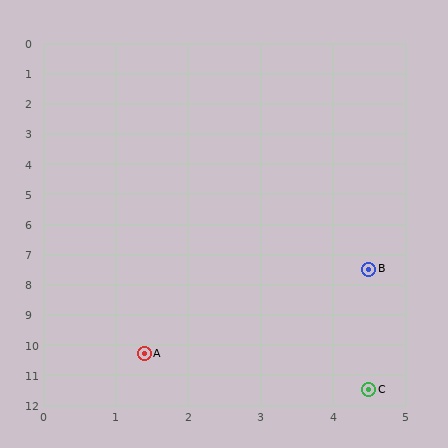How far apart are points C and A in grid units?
Points C and A are about 3.3 grid units apart.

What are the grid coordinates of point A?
Point A is at approximately (1.4, 10.3).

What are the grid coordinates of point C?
Point C is at approximately (4.5, 11.5).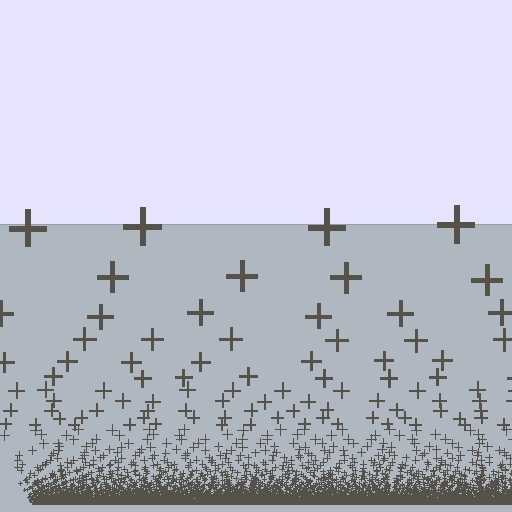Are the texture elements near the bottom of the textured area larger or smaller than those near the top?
Smaller. The gradient is inverted — elements near the bottom are smaller and denser.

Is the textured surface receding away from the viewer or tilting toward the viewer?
The surface appears to tilt toward the viewer. Texture elements get larger and sparser toward the top.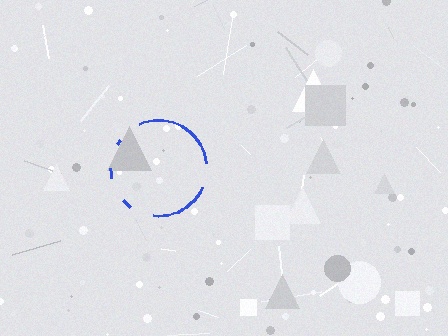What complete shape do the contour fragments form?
The contour fragments form a circle.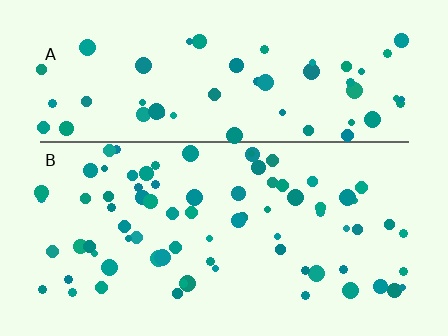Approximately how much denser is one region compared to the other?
Approximately 1.3× — region B over region A.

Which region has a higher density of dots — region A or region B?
B (the bottom).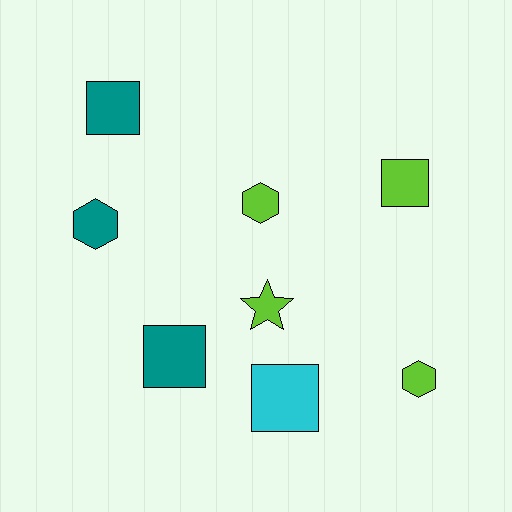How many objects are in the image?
There are 8 objects.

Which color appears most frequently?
Lime, with 4 objects.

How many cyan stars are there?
There are no cyan stars.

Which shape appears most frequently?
Square, with 4 objects.